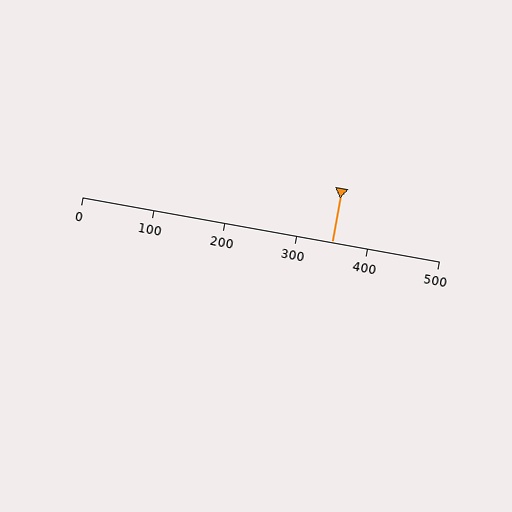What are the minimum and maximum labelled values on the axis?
The axis runs from 0 to 500.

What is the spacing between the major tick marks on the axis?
The major ticks are spaced 100 apart.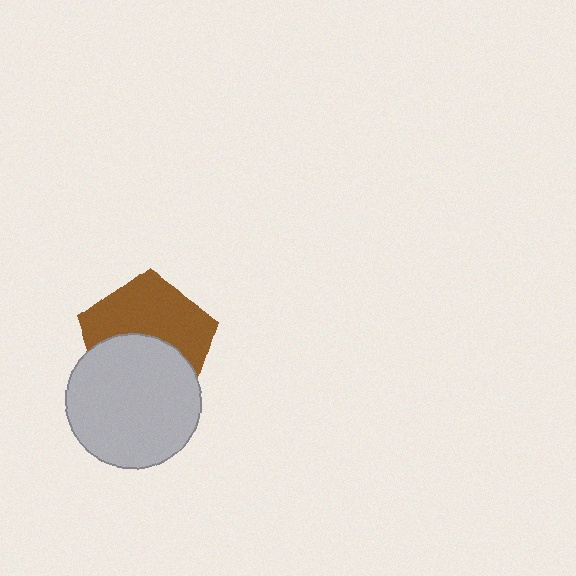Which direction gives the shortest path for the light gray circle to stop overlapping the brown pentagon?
Moving down gives the shortest separation.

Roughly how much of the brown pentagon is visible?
About half of it is visible (roughly 53%).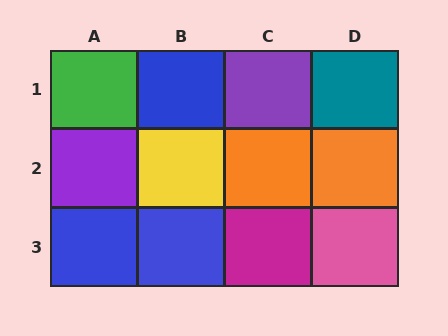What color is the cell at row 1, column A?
Green.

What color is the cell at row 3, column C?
Magenta.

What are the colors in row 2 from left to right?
Purple, yellow, orange, orange.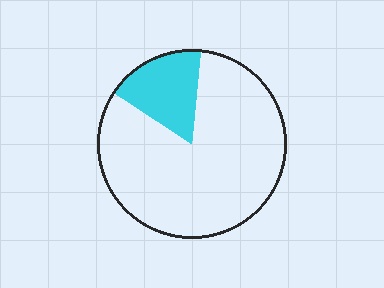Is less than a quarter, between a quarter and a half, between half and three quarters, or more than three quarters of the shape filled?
Less than a quarter.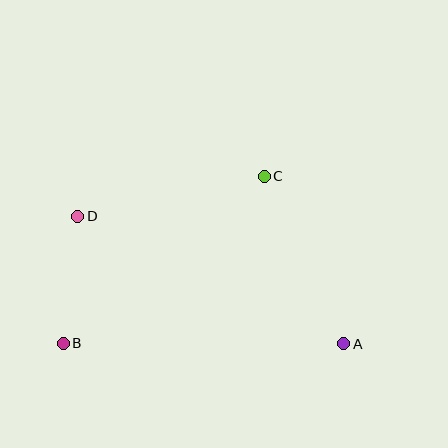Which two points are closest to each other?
Points B and D are closest to each other.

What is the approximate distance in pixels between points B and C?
The distance between B and C is approximately 261 pixels.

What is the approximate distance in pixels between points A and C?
The distance between A and C is approximately 186 pixels.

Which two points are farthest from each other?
Points A and D are farthest from each other.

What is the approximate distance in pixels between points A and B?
The distance between A and B is approximately 280 pixels.